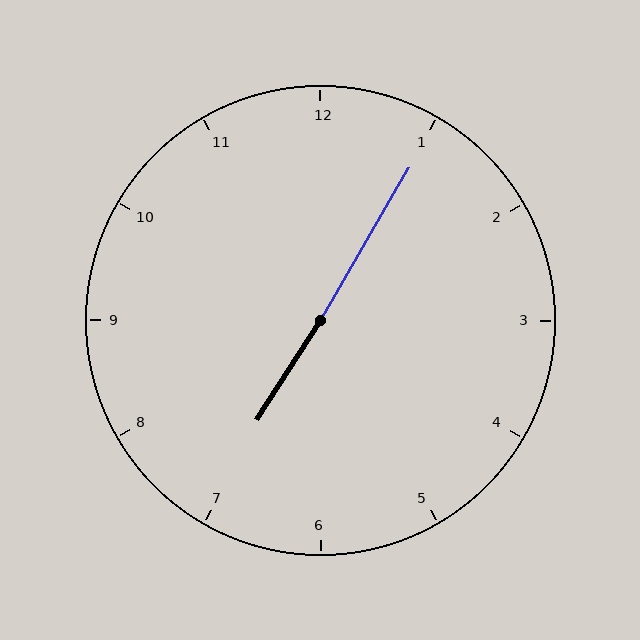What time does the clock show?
7:05.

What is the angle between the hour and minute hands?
Approximately 178 degrees.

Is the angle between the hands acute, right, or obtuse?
It is obtuse.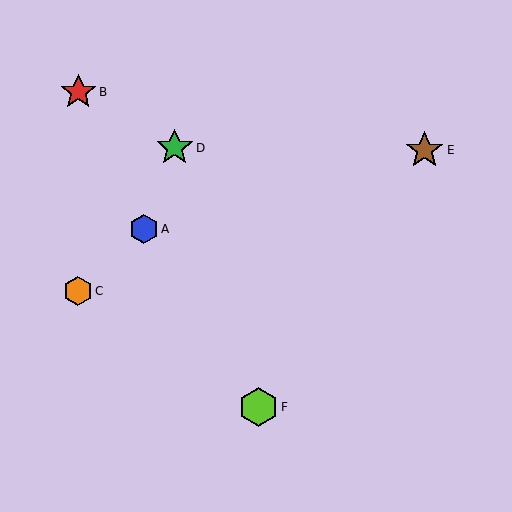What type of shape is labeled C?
Shape C is an orange hexagon.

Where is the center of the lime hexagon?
The center of the lime hexagon is at (258, 407).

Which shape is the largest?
The lime hexagon (labeled F) is the largest.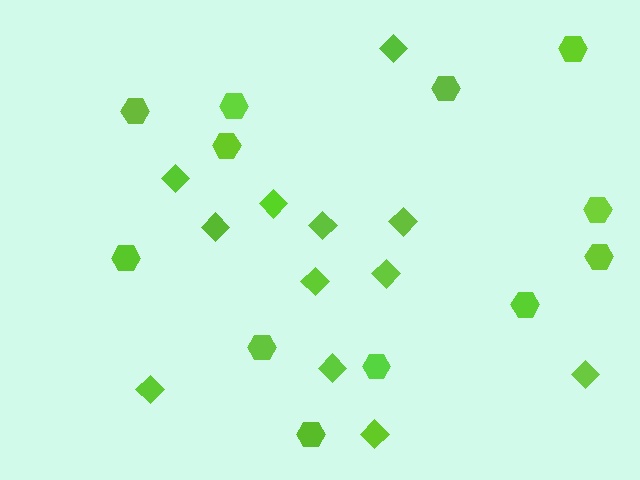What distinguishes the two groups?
There are 2 groups: one group of hexagons (12) and one group of diamonds (12).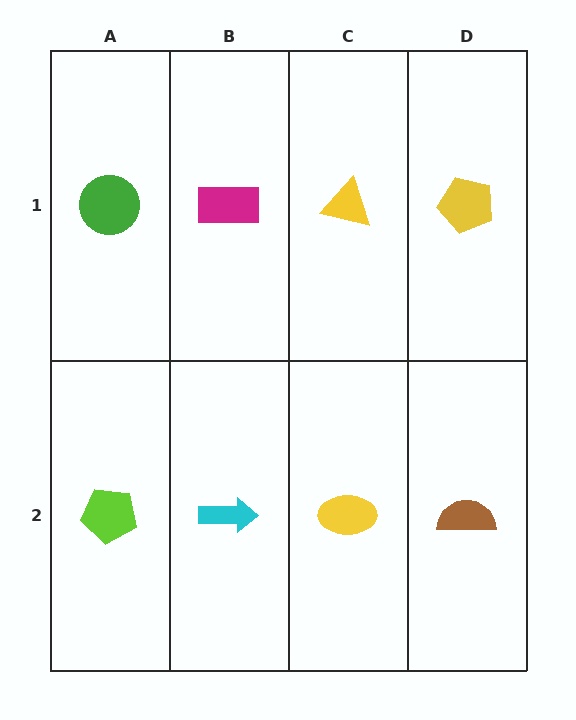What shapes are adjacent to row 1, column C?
A yellow ellipse (row 2, column C), a magenta rectangle (row 1, column B), a yellow pentagon (row 1, column D).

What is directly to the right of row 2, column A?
A cyan arrow.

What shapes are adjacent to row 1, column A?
A lime pentagon (row 2, column A), a magenta rectangle (row 1, column B).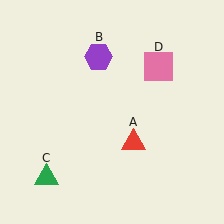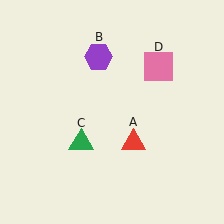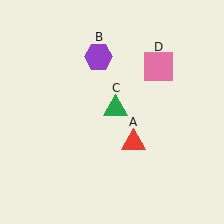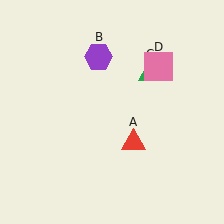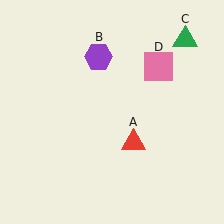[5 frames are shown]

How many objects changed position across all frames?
1 object changed position: green triangle (object C).